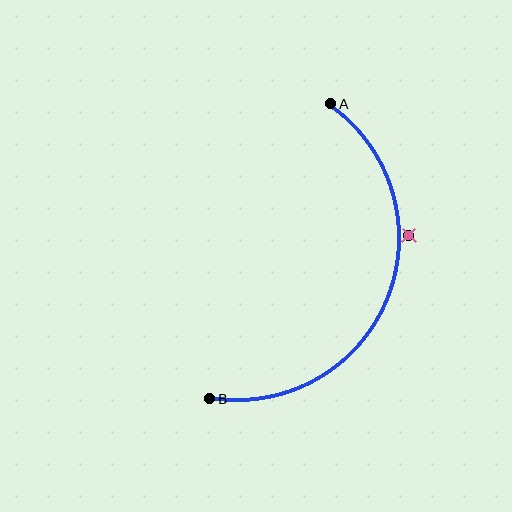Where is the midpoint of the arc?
The arc midpoint is the point on the curve farthest from the straight line joining A and B. It sits to the right of that line.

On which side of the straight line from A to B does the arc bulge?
The arc bulges to the right of the straight line connecting A and B.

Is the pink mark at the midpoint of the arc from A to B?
No — the pink mark does not lie on the arc at all. It sits slightly outside the curve.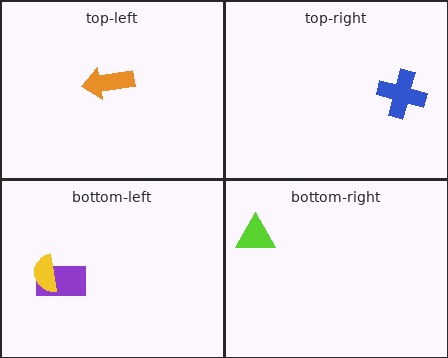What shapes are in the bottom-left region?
The purple rectangle, the yellow semicircle.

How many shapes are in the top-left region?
1.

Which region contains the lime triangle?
The bottom-right region.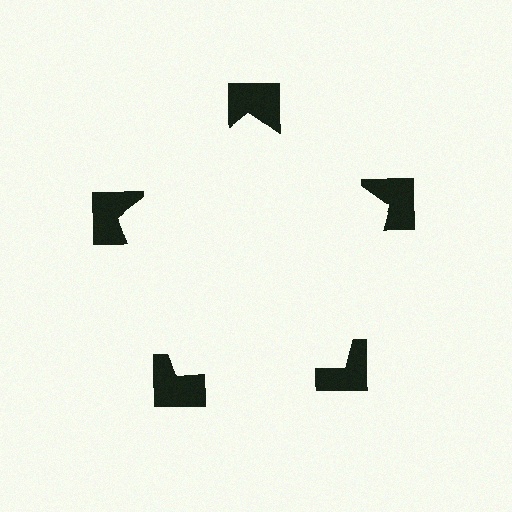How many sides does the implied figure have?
5 sides.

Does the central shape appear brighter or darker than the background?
It typically appears slightly brighter than the background, even though no actual brightness change is drawn.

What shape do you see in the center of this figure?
An illusory pentagon — its edges are inferred from the aligned wedge cuts in the notched squares, not physically drawn.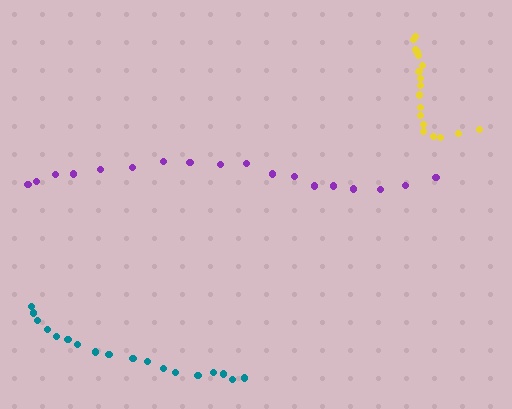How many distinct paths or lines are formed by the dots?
There are 3 distinct paths.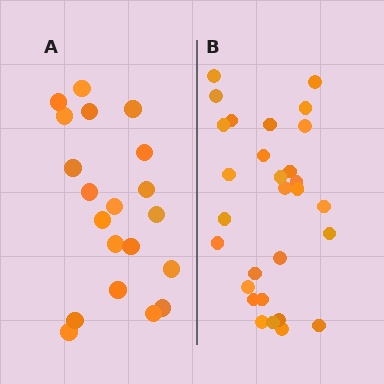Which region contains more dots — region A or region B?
Region B (the right region) has more dots.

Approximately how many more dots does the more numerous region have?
Region B has roughly 8 or so more dots than region A.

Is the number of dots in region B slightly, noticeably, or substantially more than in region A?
Region B has substantially more. The ratio is roughly 1.4 to 1.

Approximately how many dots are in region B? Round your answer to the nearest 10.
About 30 dots. (The exact count is 29, which rounds to 30.)